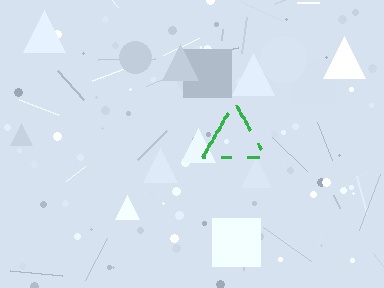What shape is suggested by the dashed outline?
The dashed outline suggests a triangle.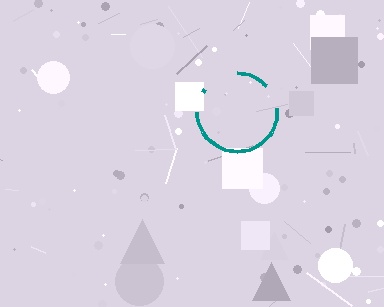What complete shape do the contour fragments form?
The contour fragments form a circle.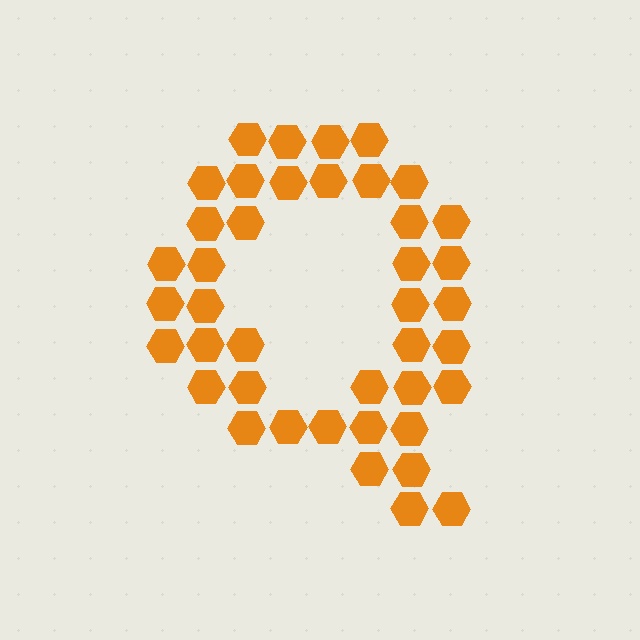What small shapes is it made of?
It is made of small hexagons.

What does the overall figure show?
The overall figure shows the letter Q.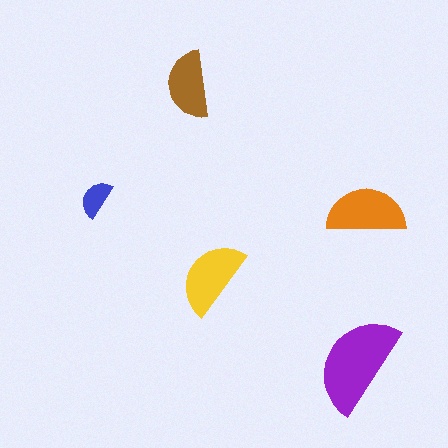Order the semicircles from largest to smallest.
the purple one, the orange one, the yellow one, the brown one, the blue one.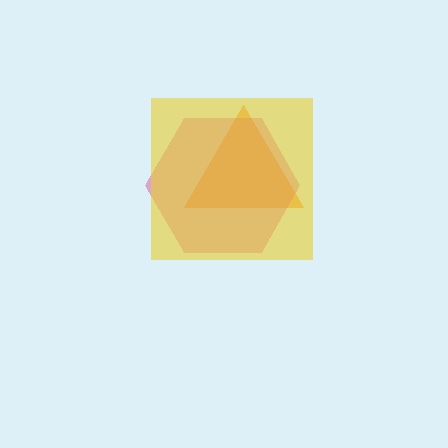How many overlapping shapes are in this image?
There are 3 overlapping shapes in the image.